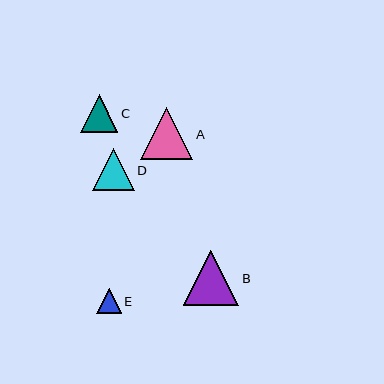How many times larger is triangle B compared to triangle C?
Triangle B is approximately 1.5 times the size of triangle C.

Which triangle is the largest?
Triangle B is the largest with a size of approximately 55 pixels.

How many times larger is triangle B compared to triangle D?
Triangle B is approximately 1.3 times the size of triangle D.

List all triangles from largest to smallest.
From largest to smallest: B, A, D, C, E.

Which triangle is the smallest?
Triangle E is the smallest with a size of approximately 24 pixels.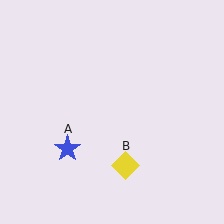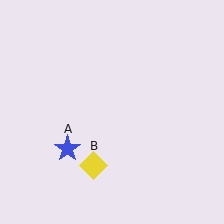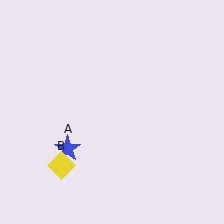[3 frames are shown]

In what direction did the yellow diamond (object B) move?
The yellow diamond (object B) moved left.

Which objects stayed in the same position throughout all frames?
Blue star (object A) remained stationary.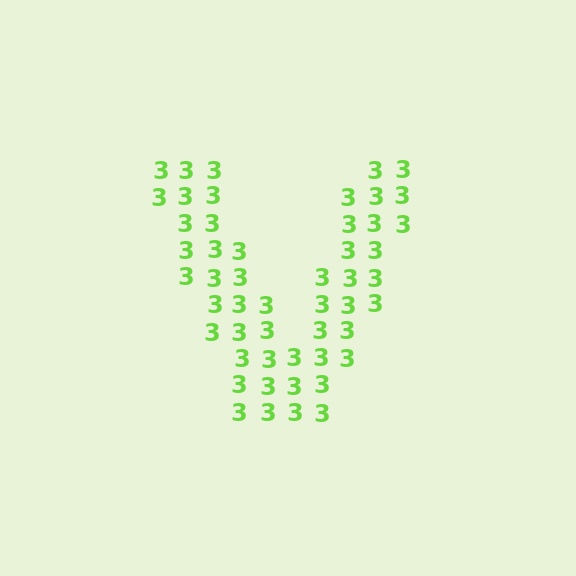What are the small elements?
The small elements are digit 3's.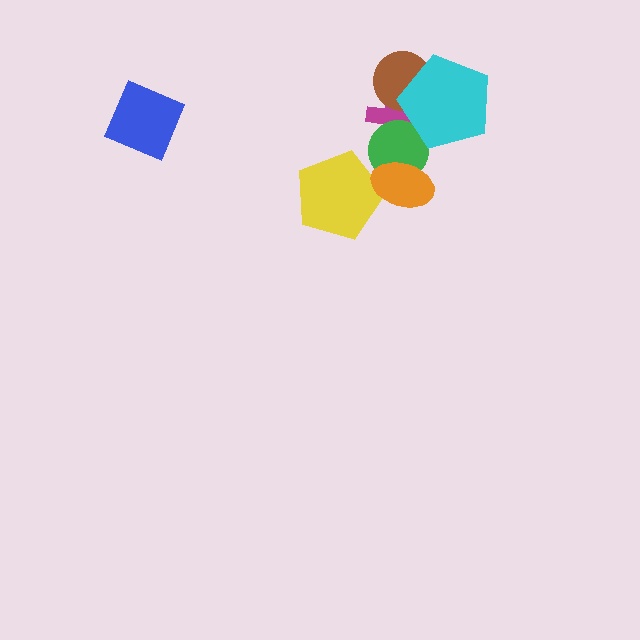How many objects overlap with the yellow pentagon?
1 object overlaps with the yellow pentagon.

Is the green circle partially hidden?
Yes, it is partially covered by another shape.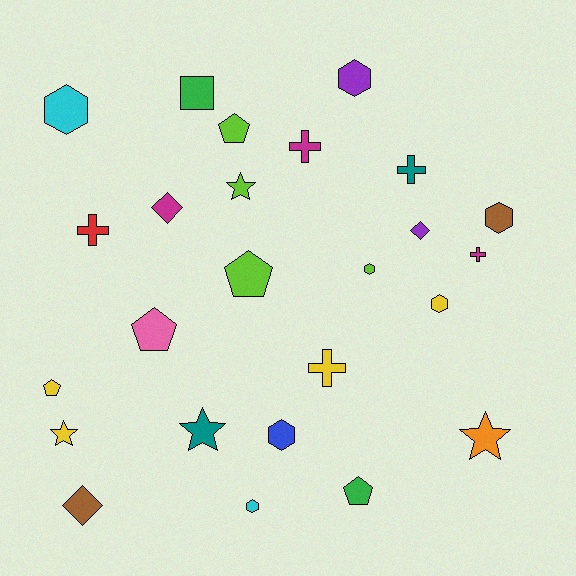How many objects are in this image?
There are 25 objects.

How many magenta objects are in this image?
There are 3 magenta objects.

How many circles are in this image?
There are no circles.